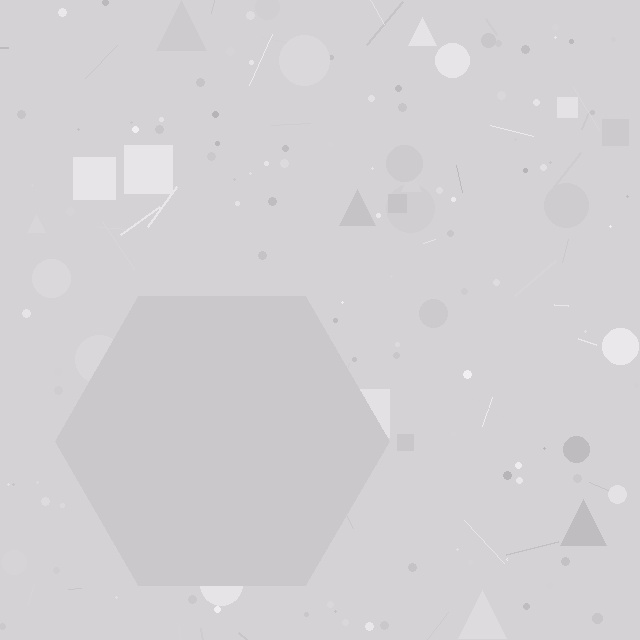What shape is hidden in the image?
A hexagon is hidden in the image.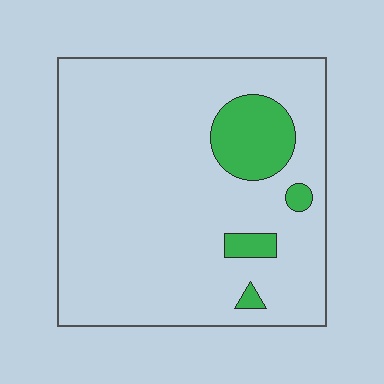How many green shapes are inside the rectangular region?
4.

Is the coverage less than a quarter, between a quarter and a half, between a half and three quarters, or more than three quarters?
Less than a quarter.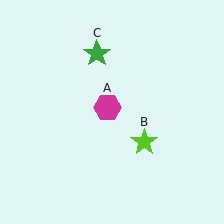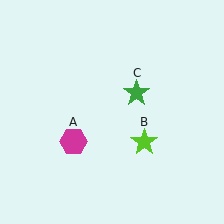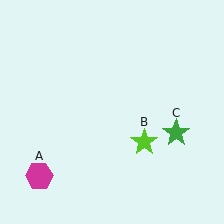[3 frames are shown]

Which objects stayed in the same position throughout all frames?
Lime star (object B) remained stationary.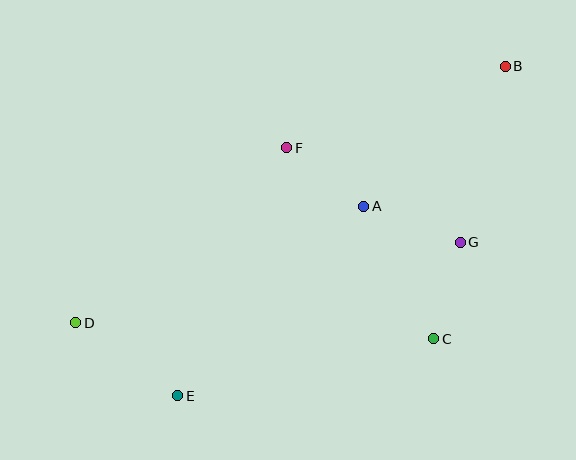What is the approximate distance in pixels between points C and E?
The distance between C and E is approximately 262 pixels.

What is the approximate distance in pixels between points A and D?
The distance between A and D is approximately 310 pixels.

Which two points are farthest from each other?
Points B and D are farthest from each other.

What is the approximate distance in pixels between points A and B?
The distance between A and B is approximately 199 pixels.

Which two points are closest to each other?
Points A and F are closest to each other.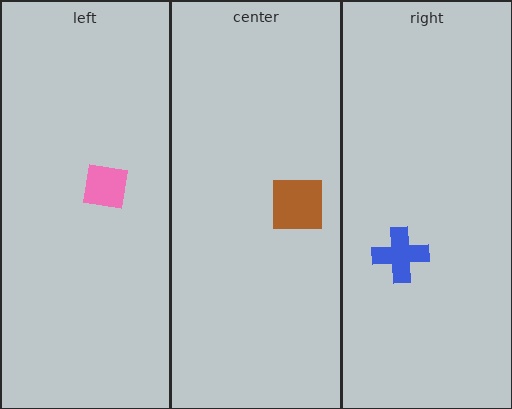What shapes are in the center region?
The brown square.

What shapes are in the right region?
The blue cross.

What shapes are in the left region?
The pink square.